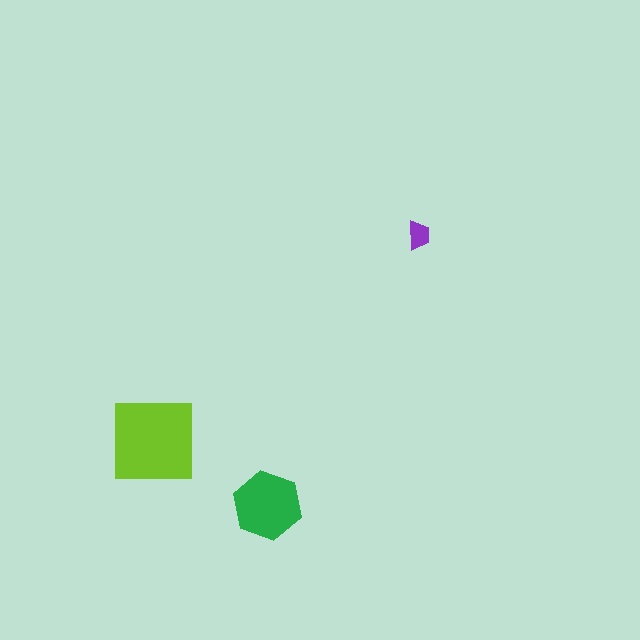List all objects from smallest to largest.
The purple trapezoid, the green hexagon, the lime square.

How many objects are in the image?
There are 3 objects in the image.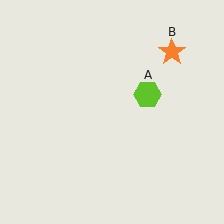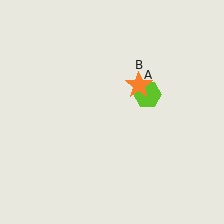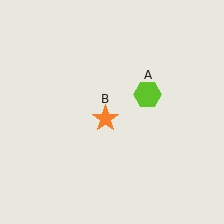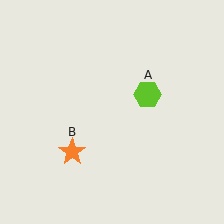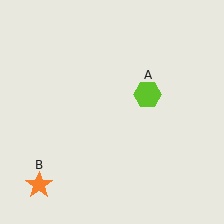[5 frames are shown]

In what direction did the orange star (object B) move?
The orange star (object B) moved down and to the left.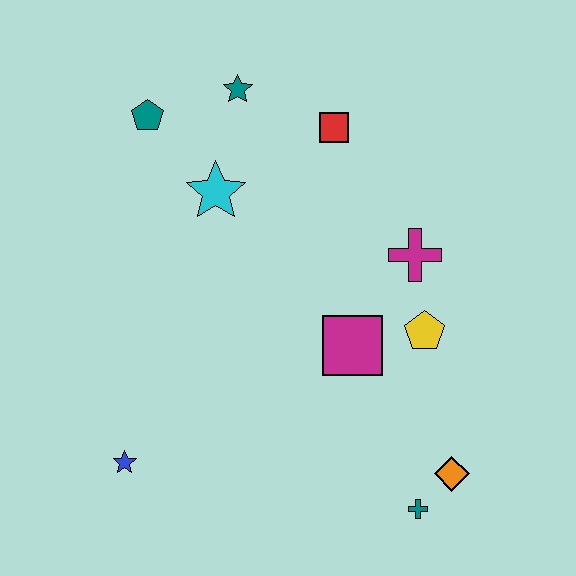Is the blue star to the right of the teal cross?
No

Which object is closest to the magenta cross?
The yellow pentagon is closest to the magenta cross.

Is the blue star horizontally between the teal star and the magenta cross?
No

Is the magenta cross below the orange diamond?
No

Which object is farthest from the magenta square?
The teal pentagon is farthest from the magenta square.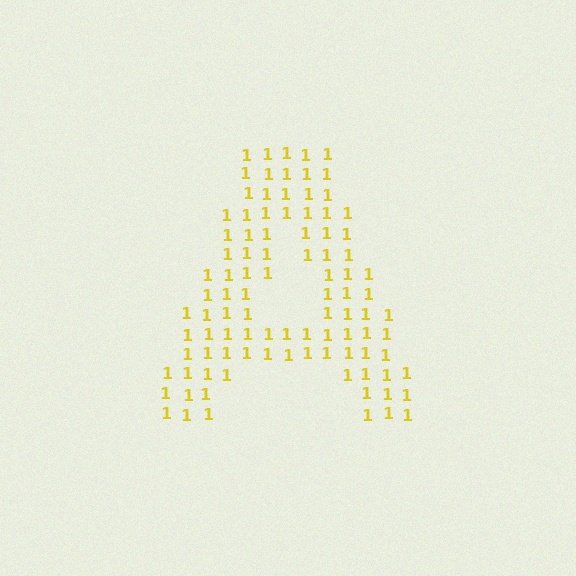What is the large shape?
The large shape is the letter A.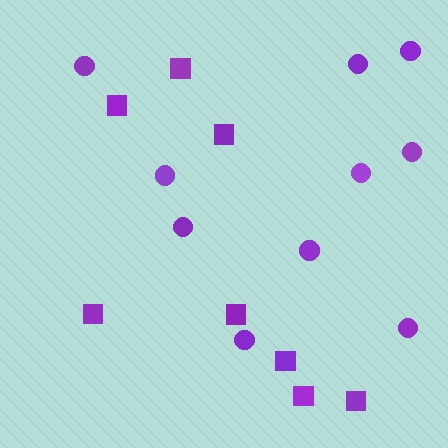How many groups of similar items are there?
There are 2 groups: one group of circles (10) and one group of squares (8).